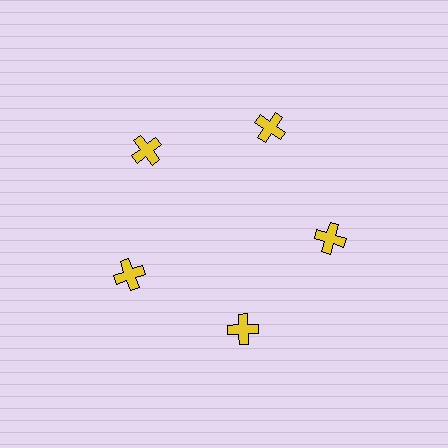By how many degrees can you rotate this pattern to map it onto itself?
The pattern maps onto itself every 72 degrees of rotation.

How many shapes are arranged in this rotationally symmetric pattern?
There are 5 shapes, arranged in 5 groups of 1.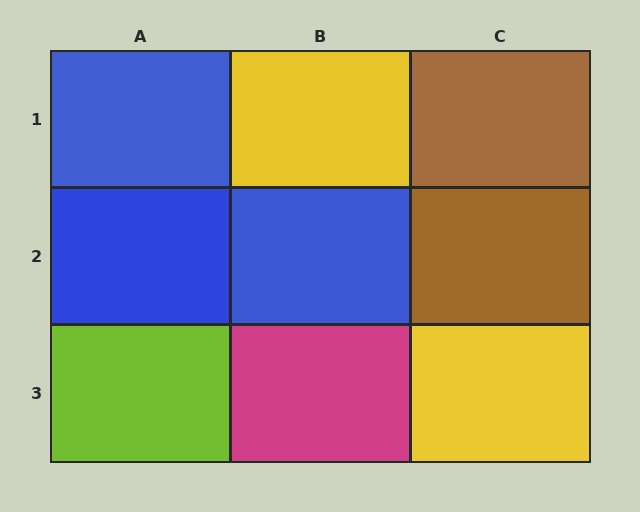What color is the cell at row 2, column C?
Brown.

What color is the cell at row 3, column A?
Lime.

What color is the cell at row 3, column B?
Magenta.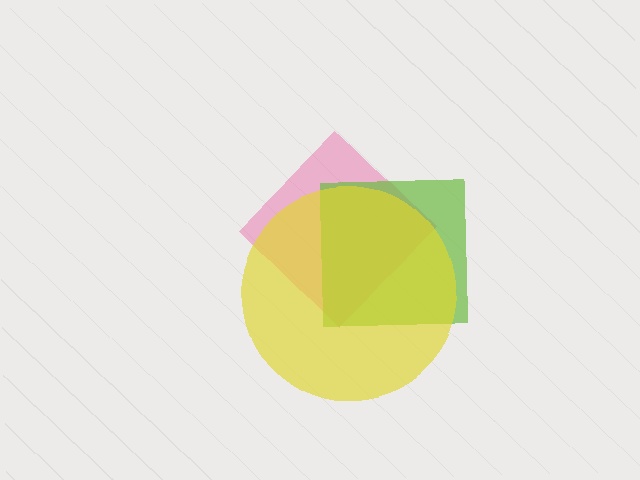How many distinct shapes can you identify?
There are 3 distinct shapes: a pink diamond, a lime square, a yellow circle.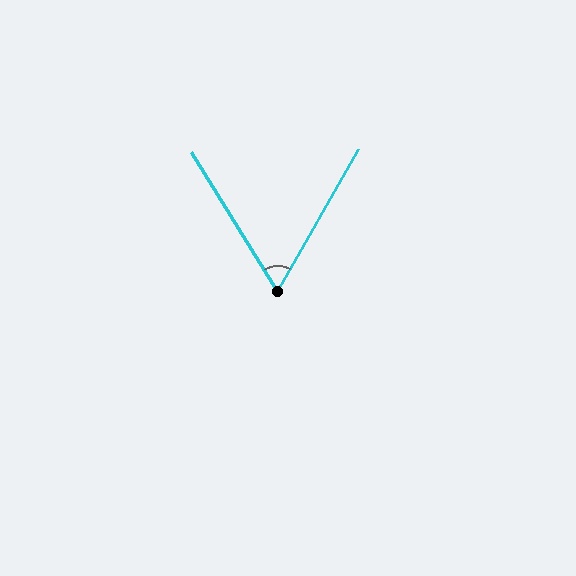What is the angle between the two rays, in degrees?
Approximately 62 degrees.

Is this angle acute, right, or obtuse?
It is acute.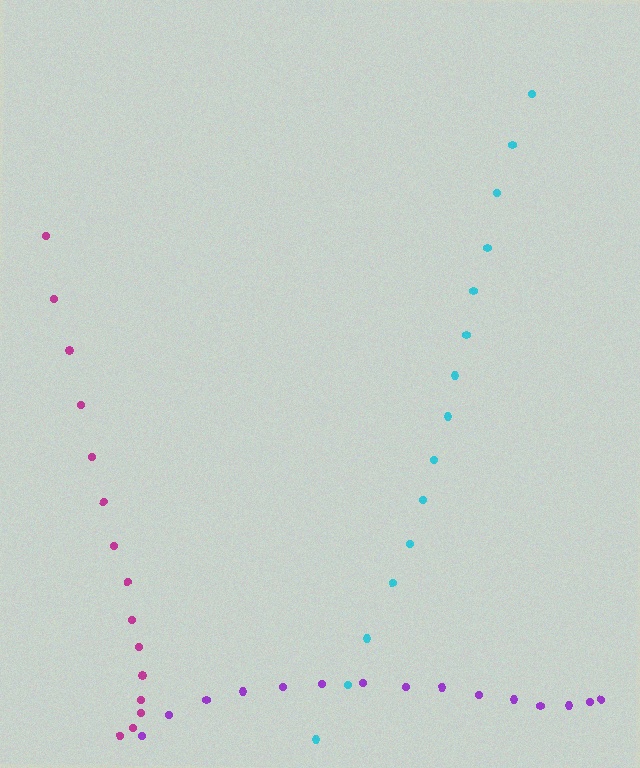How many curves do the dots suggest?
There are 3 distinct paths.